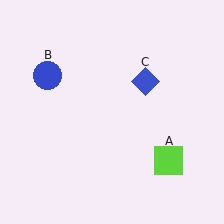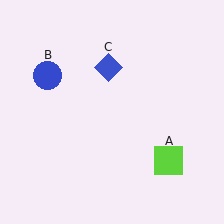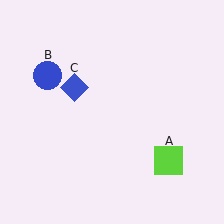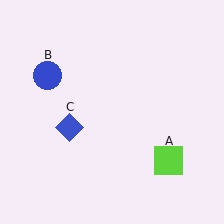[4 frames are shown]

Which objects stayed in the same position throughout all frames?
Lime square (object A) and blue circle (object B) remained stationary.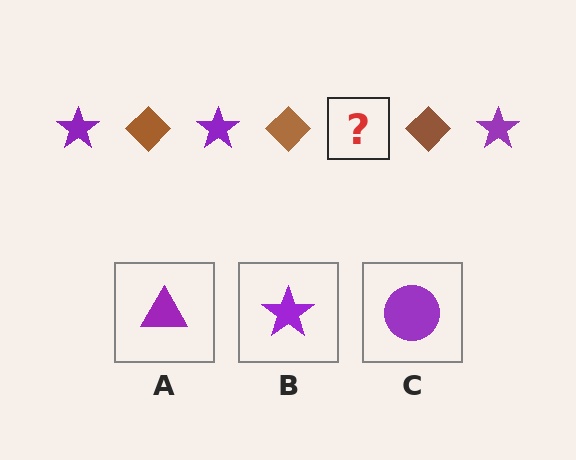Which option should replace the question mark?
Option B.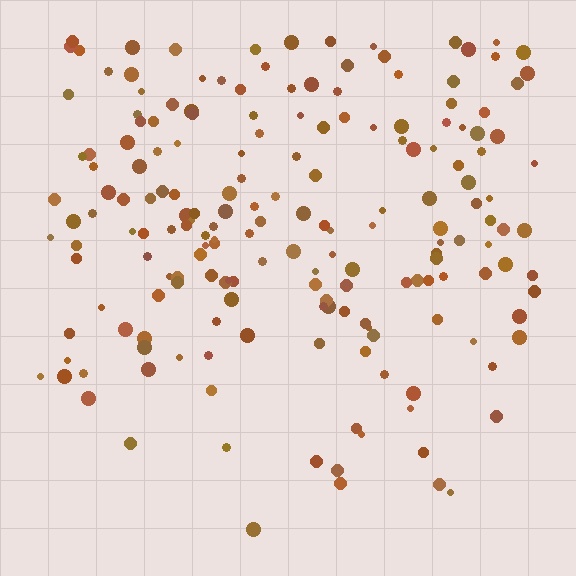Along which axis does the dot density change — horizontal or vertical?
Vertical.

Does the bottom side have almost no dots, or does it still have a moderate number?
Still a moderate number, just noticeably fewer than the top.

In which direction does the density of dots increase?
From bottom to top, with the top side densest.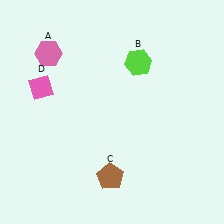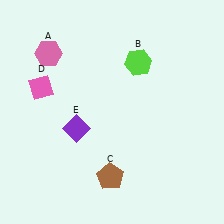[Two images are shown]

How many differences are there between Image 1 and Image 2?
There is 1 difference between the two images.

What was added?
A purple diamond (E) was added in Image 2.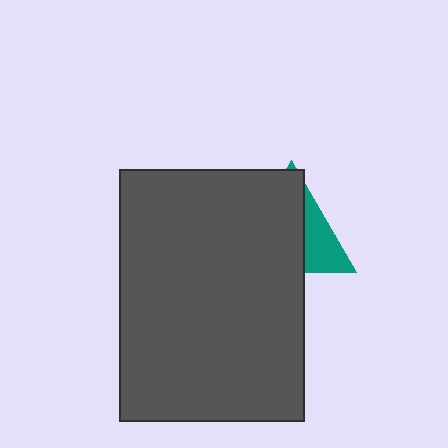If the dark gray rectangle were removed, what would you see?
You would see the complete teal triangle.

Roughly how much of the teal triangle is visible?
A small part of it is visible (roughly 32%).